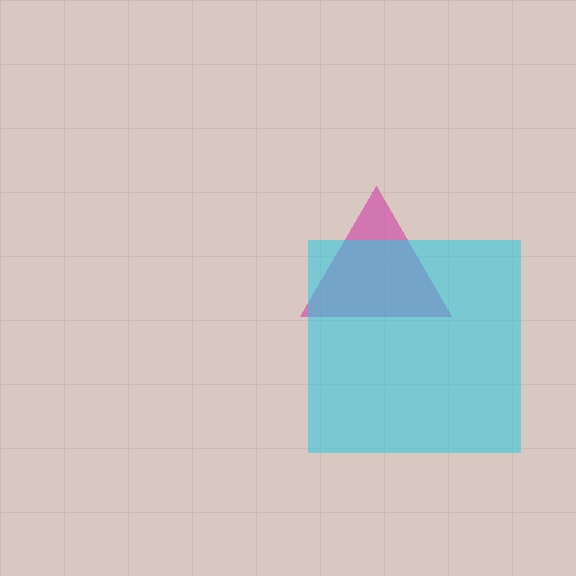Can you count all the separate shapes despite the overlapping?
Yes, there are 2 separate shapes.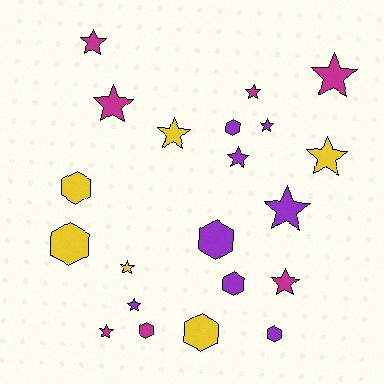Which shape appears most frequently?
Star, with 13 objects.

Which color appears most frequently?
Purple, with 8 objects.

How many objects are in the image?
There are 21 objects.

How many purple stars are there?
There are 4 purple stars.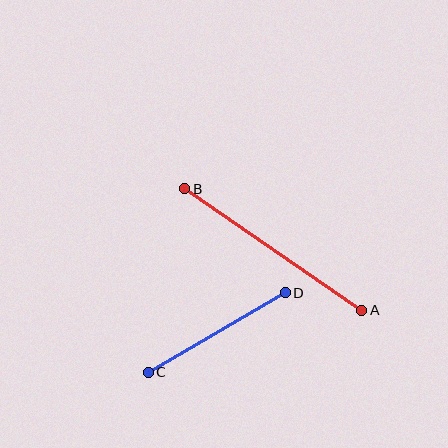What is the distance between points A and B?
The distance is approximately 215 pixels.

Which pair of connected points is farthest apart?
Points A and B are farthest apart.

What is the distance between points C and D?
The distance is approximately 158 pixels.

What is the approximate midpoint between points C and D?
The midpoint is at approximately (217, 333) pixels.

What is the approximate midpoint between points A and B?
The midpoint is at approximately (273, 250) pixels.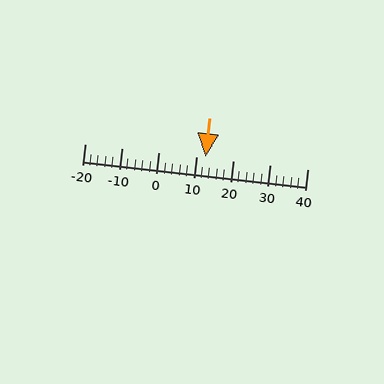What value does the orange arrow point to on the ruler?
The orange arrow points to approximately 13.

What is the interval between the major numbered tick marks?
The major tick marks are spaced 10 units apart.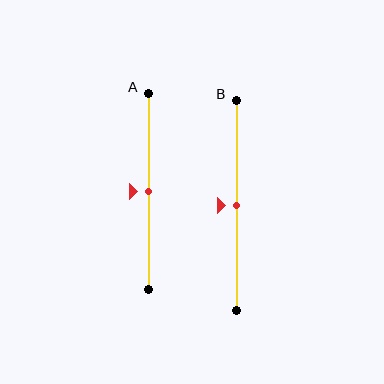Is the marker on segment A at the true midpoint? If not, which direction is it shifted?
Yes, the marker on segment A is at the true midpoint.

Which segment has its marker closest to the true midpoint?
Segment A has its marker closest to the true midpoint.